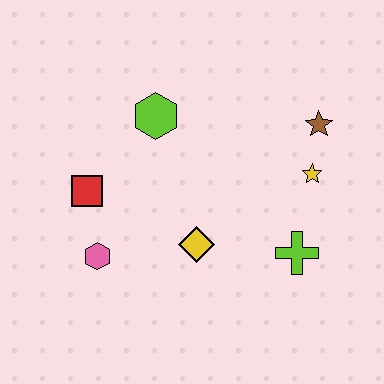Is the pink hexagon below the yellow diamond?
Yes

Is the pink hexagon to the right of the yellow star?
No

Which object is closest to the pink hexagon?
The red square is closest to the pink hexagon.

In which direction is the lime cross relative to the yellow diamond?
The lime cross is to the right of the yellow diamond.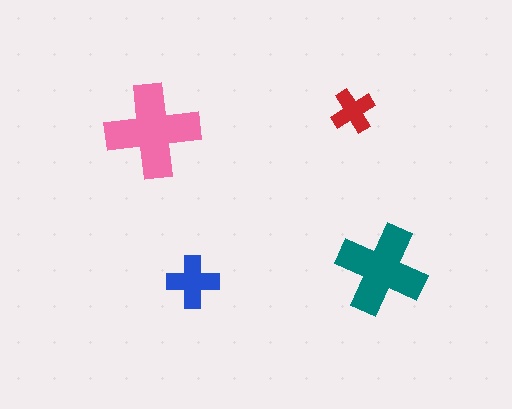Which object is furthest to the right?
The teal cross is rightmost.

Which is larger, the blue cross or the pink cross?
The pink one.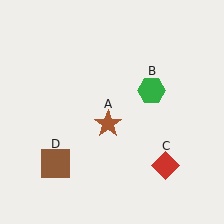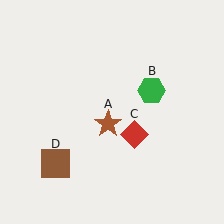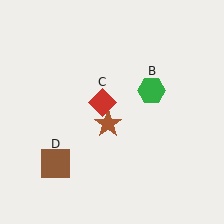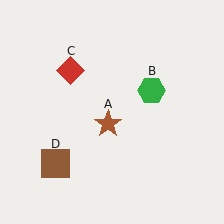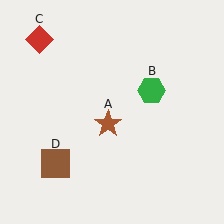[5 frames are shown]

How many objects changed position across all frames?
1 object changed position: red diamond (object C).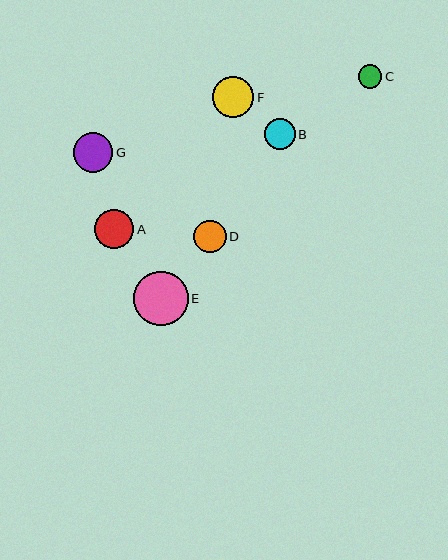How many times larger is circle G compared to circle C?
Circle G is approximately 1.7 times the size of circle C.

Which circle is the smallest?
Circle C is the smallest with a size of approximately 24 pixels.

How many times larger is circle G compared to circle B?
Circle G is approximately 1.3 times the size of circle B.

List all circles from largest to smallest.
From largest to smallest: E, F, G, A, D, B, C.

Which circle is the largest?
Circle E is the largest with a size of approximately 54 pixels.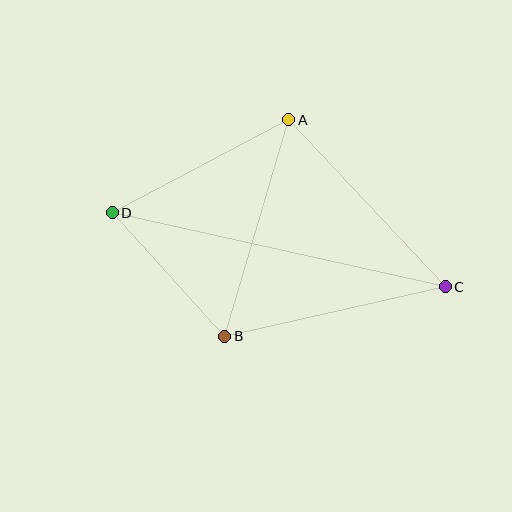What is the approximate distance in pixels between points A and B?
The distance between A and B is approximately 226 pixels.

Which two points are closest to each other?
Points B and D are closest to each other.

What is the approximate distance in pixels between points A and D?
The distance between A and D is approximately 199 pixels.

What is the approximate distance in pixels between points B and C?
The distance between B and C is approximately 226 pixels.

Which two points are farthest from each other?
Points C and D are farthest from each other.